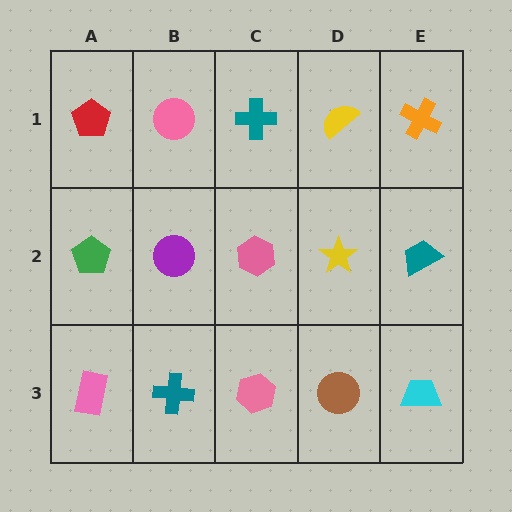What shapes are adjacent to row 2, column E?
An orange cross (row 1, column E), a cyan trapezoid (row 3, column E), a yellow star (row 2, column D).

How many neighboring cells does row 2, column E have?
3.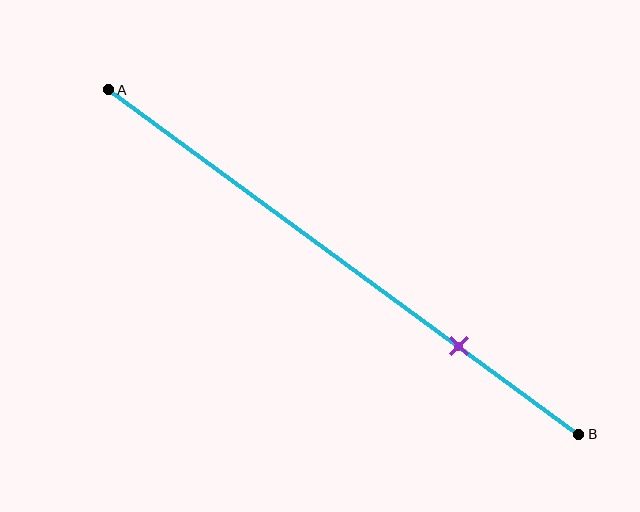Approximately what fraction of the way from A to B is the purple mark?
The purple mark is approximately 75% of the way from A to B.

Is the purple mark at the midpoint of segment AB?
No, the mark is at about 75% from A, not at the 50% midpoint.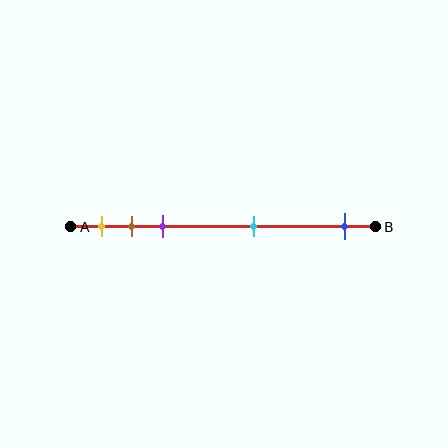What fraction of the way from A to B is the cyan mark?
The cyan mark is approximately 60% (0.6) of the way from A to B.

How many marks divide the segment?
There are 5 marks dividing the segment.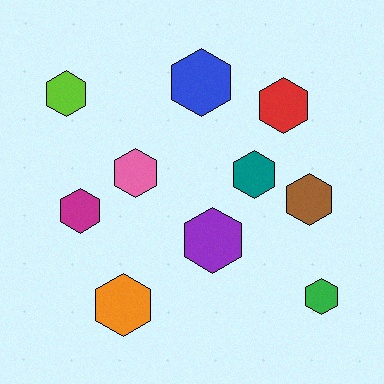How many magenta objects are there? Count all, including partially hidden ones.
There is 1 magenta object.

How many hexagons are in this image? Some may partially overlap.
There are 10 hexagons.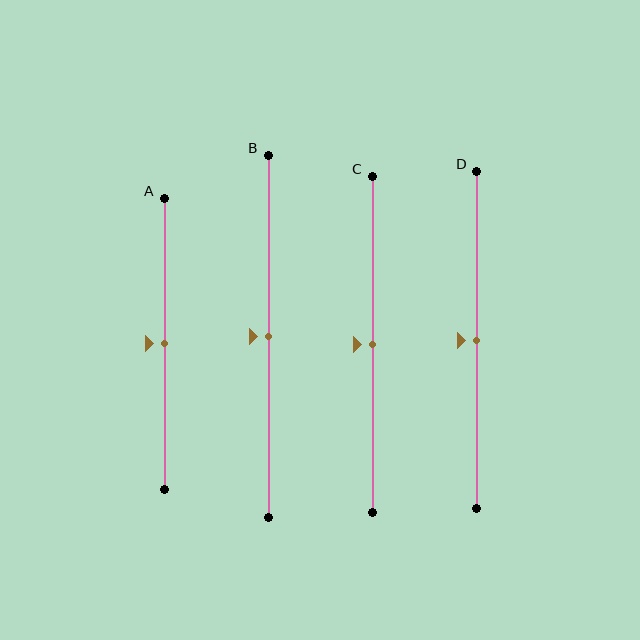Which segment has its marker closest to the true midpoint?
Segment A has its marker closest to the true midpoint.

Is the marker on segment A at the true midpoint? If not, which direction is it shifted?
Yes, the marker on segment A is at the true midpoint.